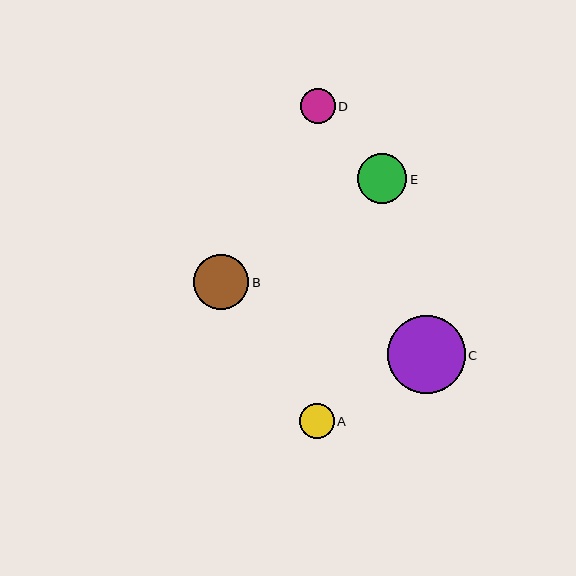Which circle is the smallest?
Circle D is the smallest with a size of approximately 35 pixels.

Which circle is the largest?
Circle C is the largest with a size of approximately 78 pixels.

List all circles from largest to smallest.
From largest to smallest: C, B, E, A, D.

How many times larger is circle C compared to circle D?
Circle C is approximately 2.2 times the size of circle D.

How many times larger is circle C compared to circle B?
Circle C is approximately 1.4 times the size of circle B.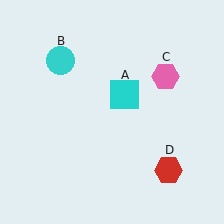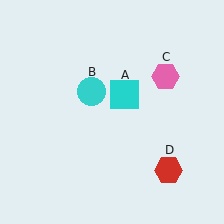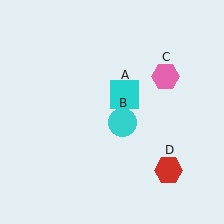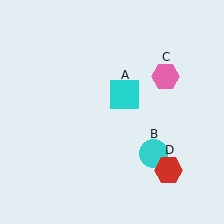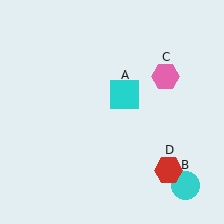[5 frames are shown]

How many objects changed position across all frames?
1 object changed position: cyan circle (object B).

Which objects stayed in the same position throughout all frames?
Cyan square (object A) and pink hexagon (object C) and red hexagon (object D) remained stationary.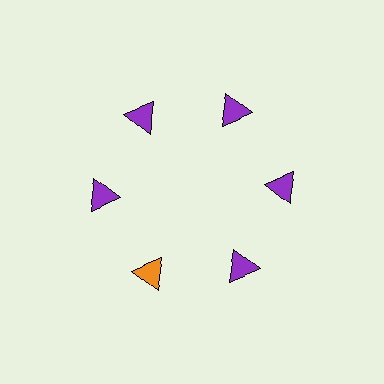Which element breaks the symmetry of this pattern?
The orange triangle at roughly the 7 o'clock position breaks the symmetry. All other shapes are purple triangles.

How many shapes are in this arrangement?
There are 6 shapes arranged in a ring pattern.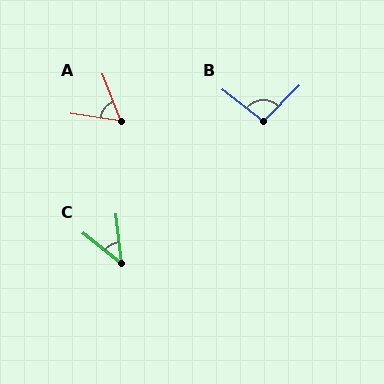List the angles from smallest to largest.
C (44°), A (60°), B (97°).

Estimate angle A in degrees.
Approximately 60 degrees.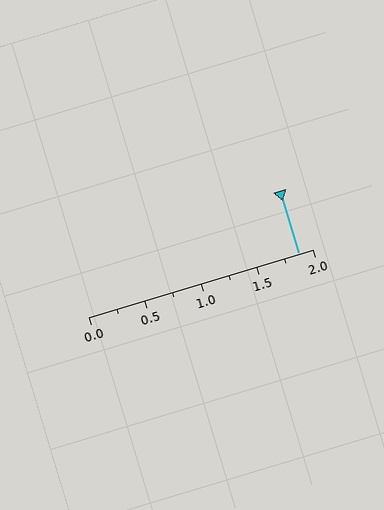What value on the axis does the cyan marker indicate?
The marker indicates approximately 1.88.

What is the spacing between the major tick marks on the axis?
The major ticks are spaced 0.5 apart.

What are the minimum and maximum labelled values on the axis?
The axis runs from 0.0 to 2.0.